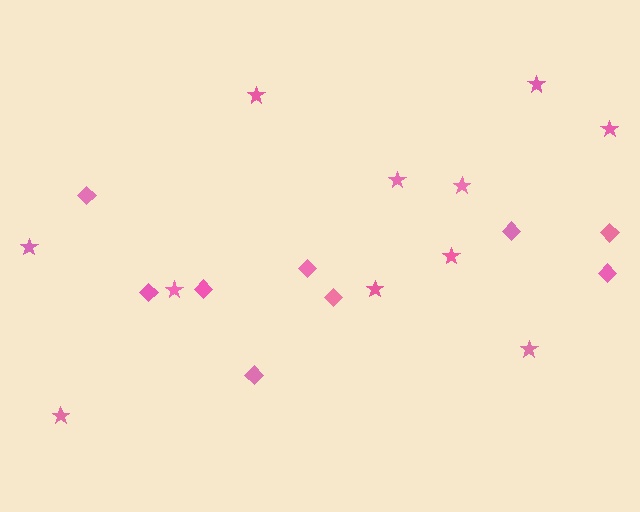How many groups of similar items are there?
There are 2 groups: one group of diamonds (9) and one group of stars (11).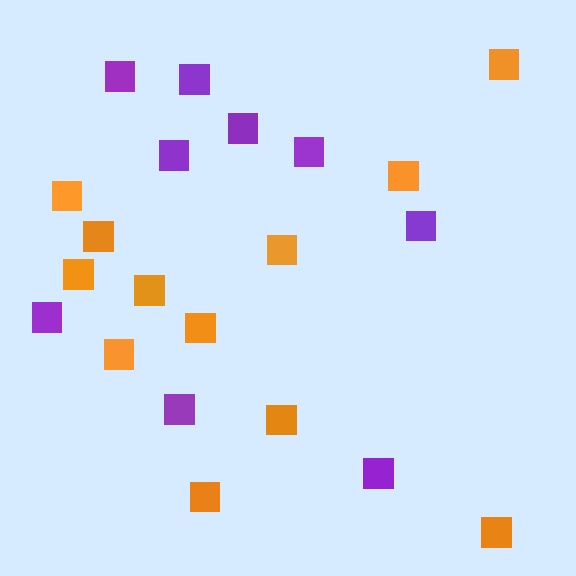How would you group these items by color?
There are 2 groups: one group of orange squares (12) and one group of purple squares (9).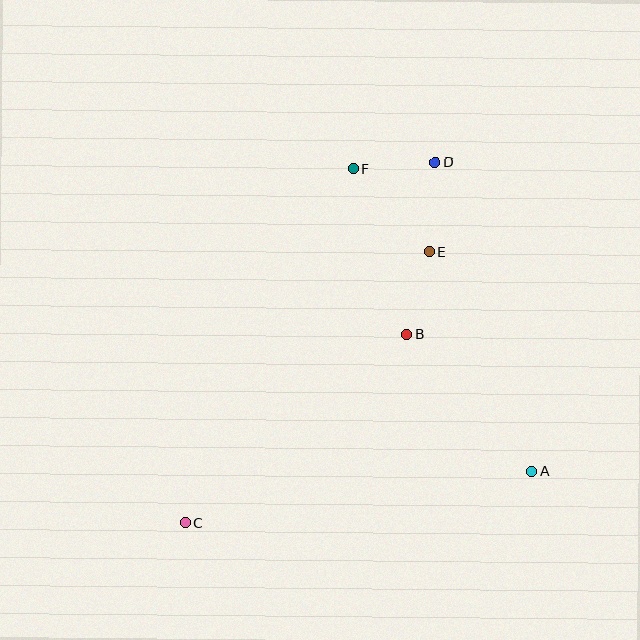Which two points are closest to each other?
Points D and F are closest to each other.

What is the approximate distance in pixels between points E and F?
The distance between E and F is approximately 112 pixels.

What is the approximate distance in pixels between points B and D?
The distance between B and D is approximately 174 pixels.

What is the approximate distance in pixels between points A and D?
The distance between A and D is approximately 323 pixels.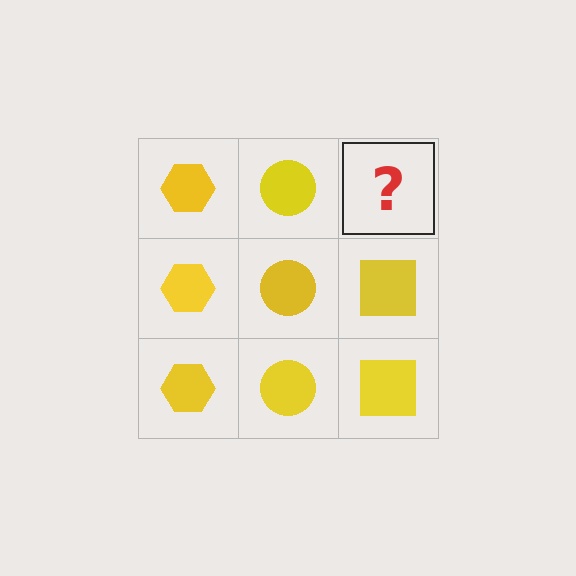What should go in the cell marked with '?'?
The missing cell should contain a yellow square.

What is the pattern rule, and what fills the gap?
The rule is that each column has a consistent shape. The gap should be filled with a yellow square.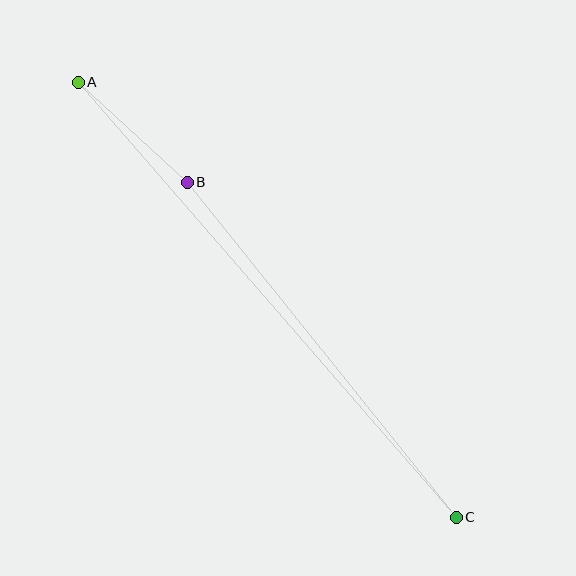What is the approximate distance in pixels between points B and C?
The distance between B and C is approximately 430 pixels.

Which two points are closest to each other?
Points A and B are closest to each other.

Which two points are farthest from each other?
Points A and C are farthest from each other.